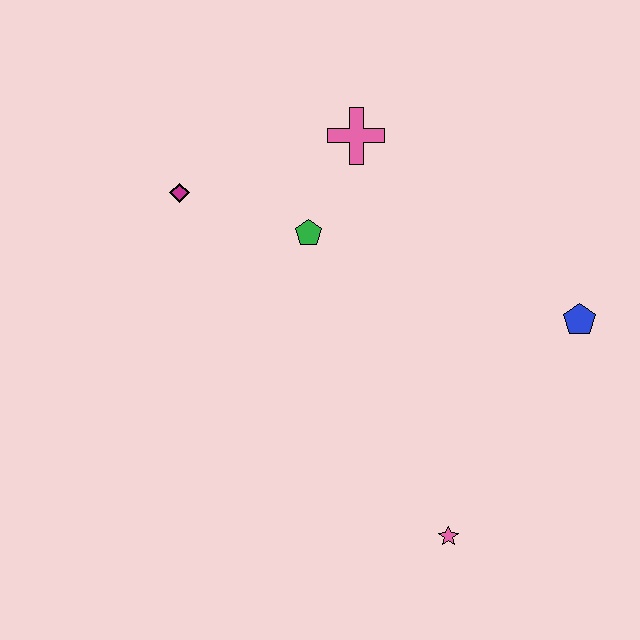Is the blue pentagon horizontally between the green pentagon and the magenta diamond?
No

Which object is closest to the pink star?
The blue pentagon is closest to the pink star.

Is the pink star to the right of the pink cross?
Yes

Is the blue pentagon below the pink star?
No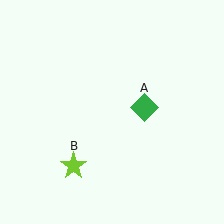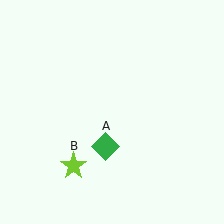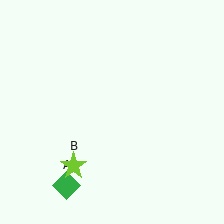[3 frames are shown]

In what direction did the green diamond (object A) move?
The green diamond (object A) moved down and to the left.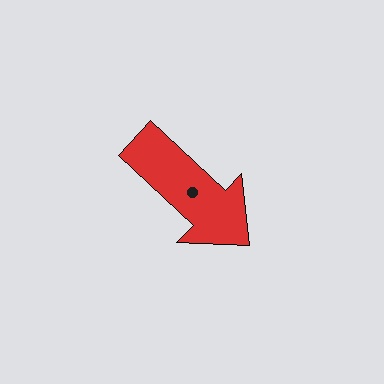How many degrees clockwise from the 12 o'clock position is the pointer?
Approximately 133 degrees.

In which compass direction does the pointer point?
Southeast.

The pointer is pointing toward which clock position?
Roughly 4 o'clock.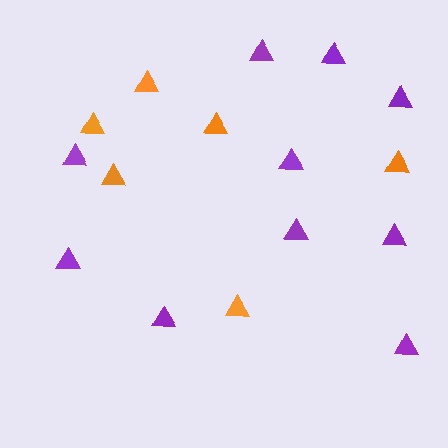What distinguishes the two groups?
There are 2 groups: one group of orange triangles (6) and one group of purple triangles (10).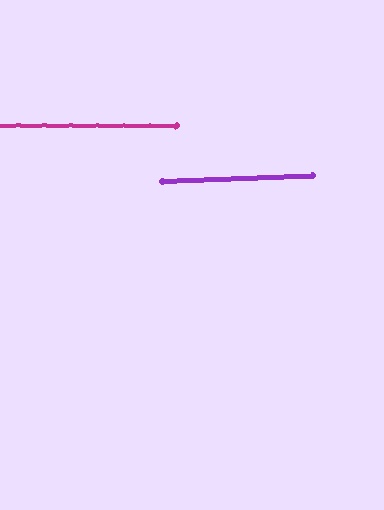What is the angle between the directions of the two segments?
Approximately 2 degrees.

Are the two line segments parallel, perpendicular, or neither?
Parallel — their directions differ by only 1.9°.